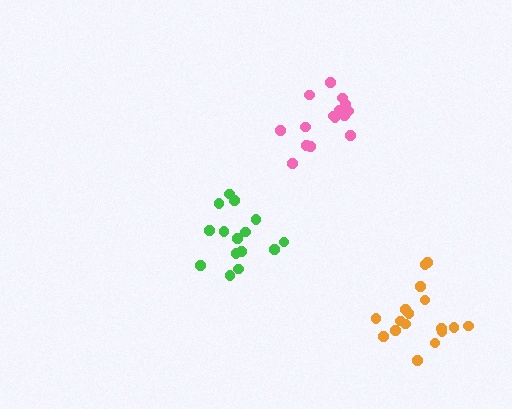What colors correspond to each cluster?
The clusters are colored: pink, orange, green.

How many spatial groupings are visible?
There are 3 spatial groupings.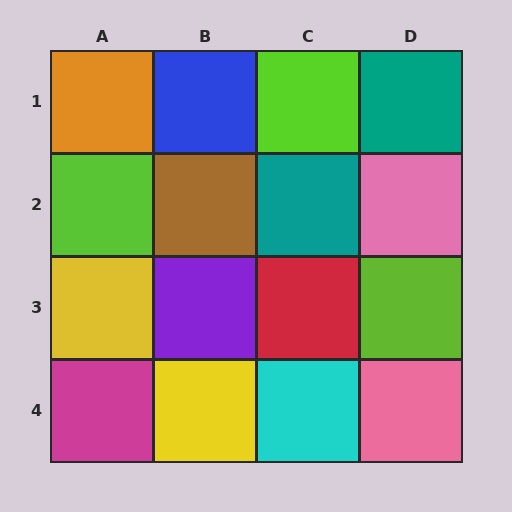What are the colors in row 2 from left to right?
Lime, brown, teal, pink.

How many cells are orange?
1 cell is orange.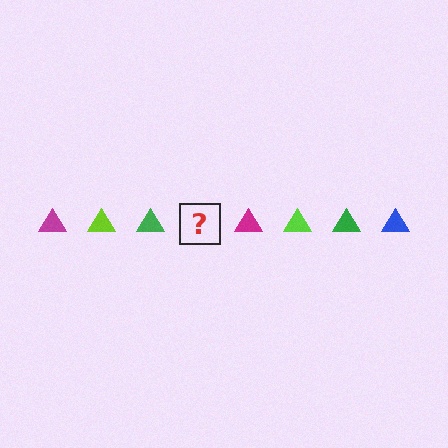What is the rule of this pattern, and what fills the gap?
The rule is that the pattern cycles through magenta, lime, green, blue triangles. The gap should be filled with a blue triangle.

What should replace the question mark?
The question mark should be replaced with a blue triangle.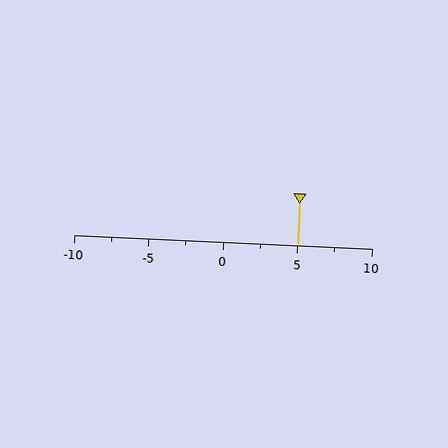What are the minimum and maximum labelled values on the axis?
The axis runs from -10 to 10.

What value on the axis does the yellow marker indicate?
The marker indicates approximately 5.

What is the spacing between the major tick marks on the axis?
The major ticks are spaced 5 apart.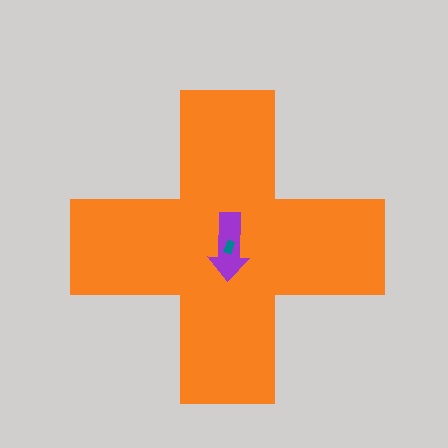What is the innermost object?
The teal rectangle.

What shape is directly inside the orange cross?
The purple arrow.